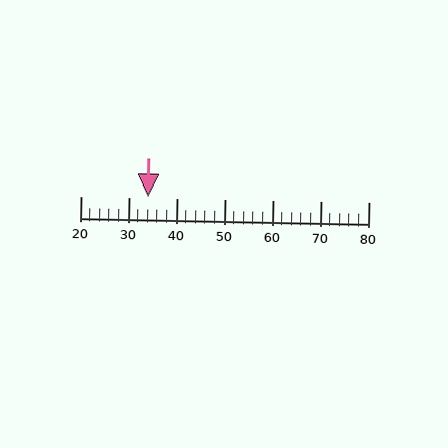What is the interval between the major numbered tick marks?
The major tick marks are spaced 10 units apart.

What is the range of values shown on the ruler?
The ruler shows values from 20 to 80.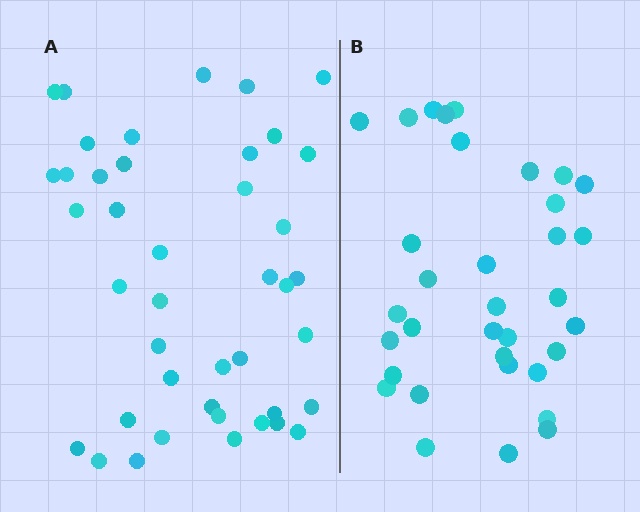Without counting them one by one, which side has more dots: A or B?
Region A (the left region) has more dots.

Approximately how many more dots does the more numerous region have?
Region A has roughly 8 or so more dots than region B.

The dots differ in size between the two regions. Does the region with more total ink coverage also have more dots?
No. Region B has more total ink coverage because its dots are larger, but region A actually contains more individual dots. Total area can be misleading — the number of items is what matters here.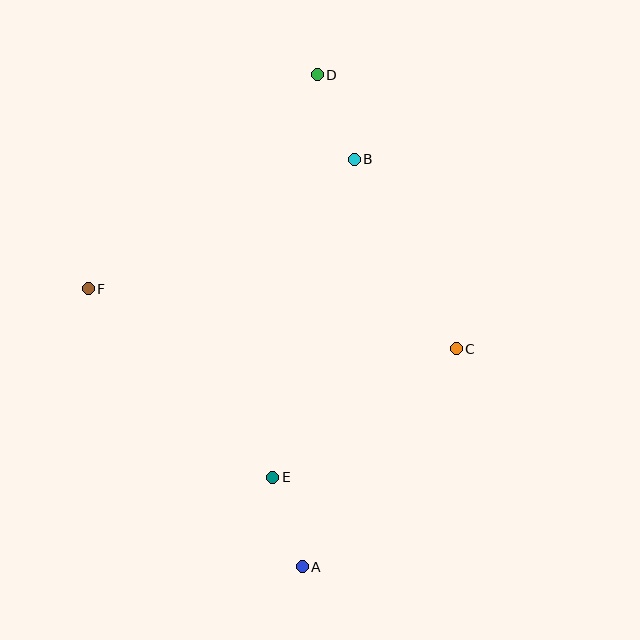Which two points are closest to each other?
Points B and D are closest to each other.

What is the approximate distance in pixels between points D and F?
The distance between D and F is approximately 313 pixels.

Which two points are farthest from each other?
Points A and D are farthest from each other.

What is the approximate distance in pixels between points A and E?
The distance between A and E is approximately 94 pixels.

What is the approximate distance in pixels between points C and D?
The distance between C and D is approximately 307 pixels.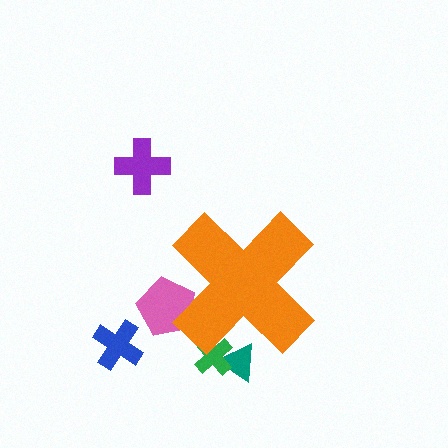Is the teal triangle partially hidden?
Yes, the teal triangle is partially hidden behind the orange cross.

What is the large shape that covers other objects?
An orange cross.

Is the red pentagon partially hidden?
Yes, the red pentagon is partially hidden behind the orange cross.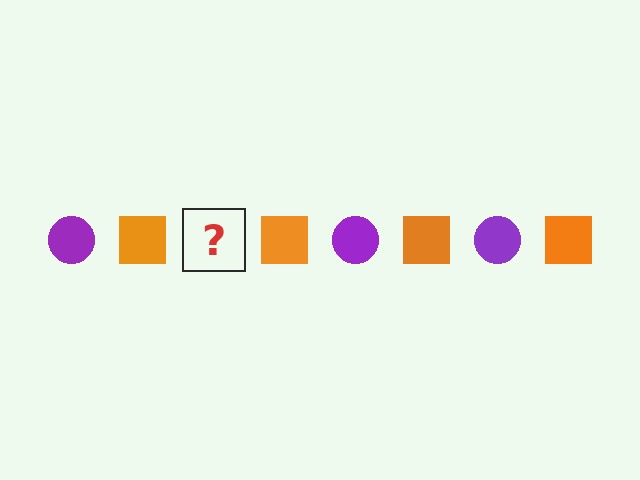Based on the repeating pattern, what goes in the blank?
The blank should be a purple circle.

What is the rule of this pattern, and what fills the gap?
The rule is that the pattern alternates between purple circle and orange square. The gap should be filled with a purple circle.